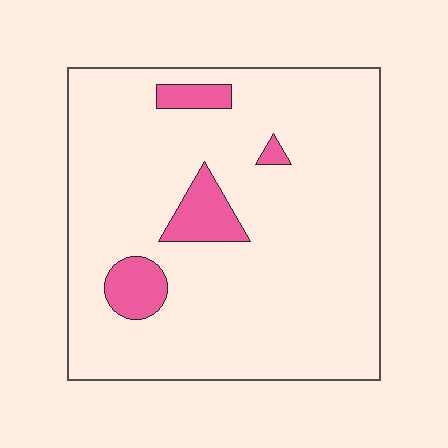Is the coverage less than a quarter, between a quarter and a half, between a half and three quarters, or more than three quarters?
Less than a quarter.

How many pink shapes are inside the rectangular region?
4.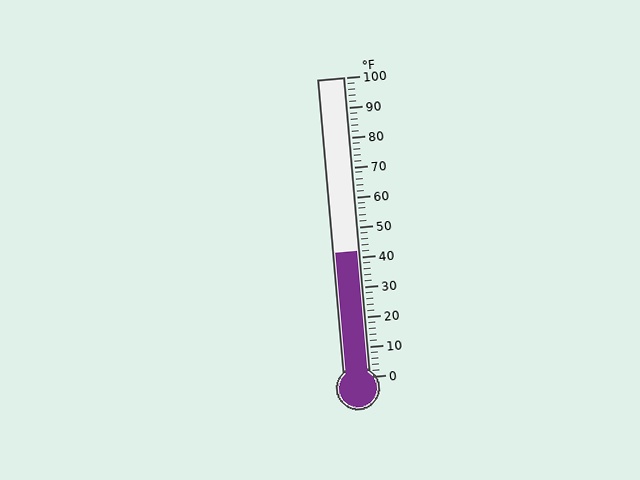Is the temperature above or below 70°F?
The temperature is below 70°F.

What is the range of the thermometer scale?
The thermometer scale ranges from 0°F to 100°F.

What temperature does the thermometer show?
The thermometer shows approximately 42°F.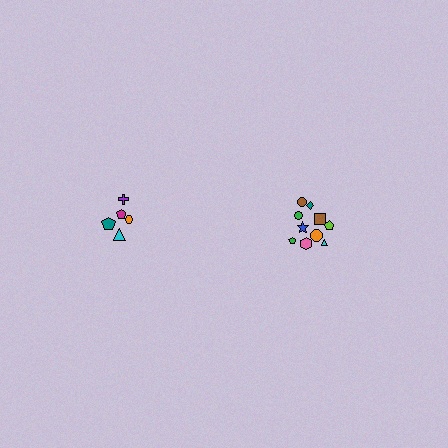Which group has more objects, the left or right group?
The right group.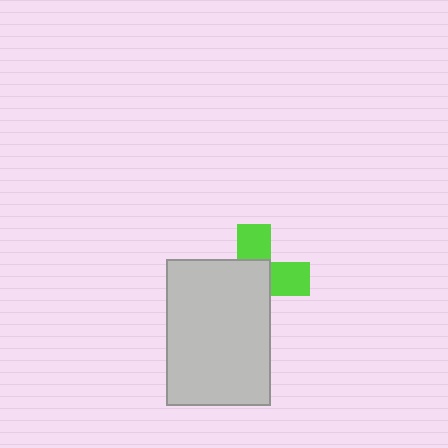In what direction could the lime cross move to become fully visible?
The lime cross could move toward the upper-right. That would shift it out from behind the light gray rectangle entirely.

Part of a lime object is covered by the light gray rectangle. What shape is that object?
It is a cross.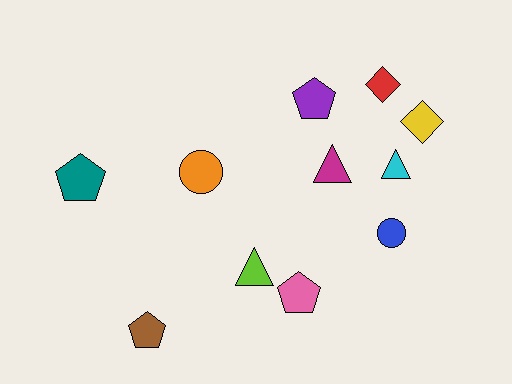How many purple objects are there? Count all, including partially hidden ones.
There is 1 purple object.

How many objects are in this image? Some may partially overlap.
There are 11 objects.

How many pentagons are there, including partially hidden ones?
There are 4 pentagons.